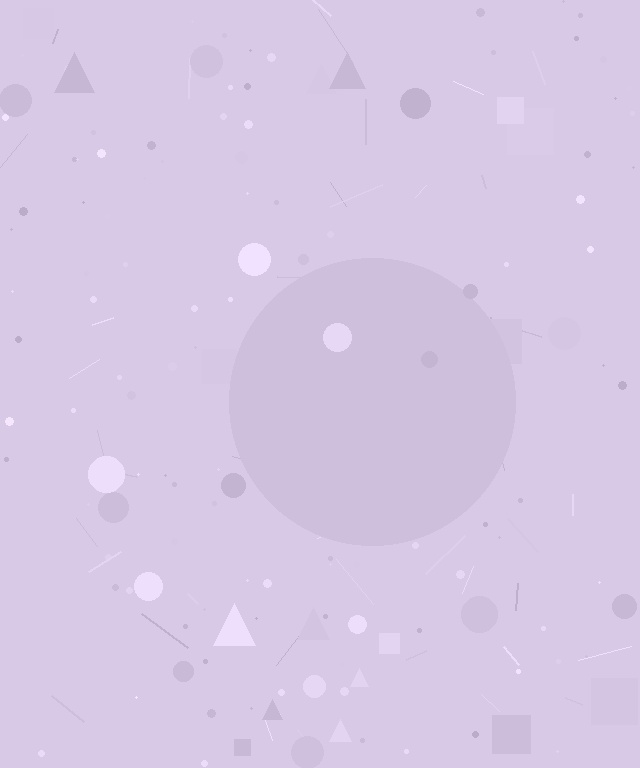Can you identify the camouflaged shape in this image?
The camouflaged shape is a circle.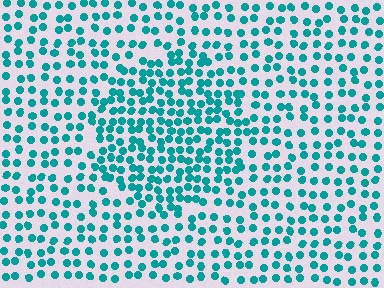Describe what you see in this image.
The image contains small teal elements arranged at two different densities. A circle-shaped region is visible where the elements are more densely packed than the surrounding area.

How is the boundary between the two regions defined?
The boundary is defined by a change in element density (approximately 1.6x ratio). All elements are the same color, size, and shape.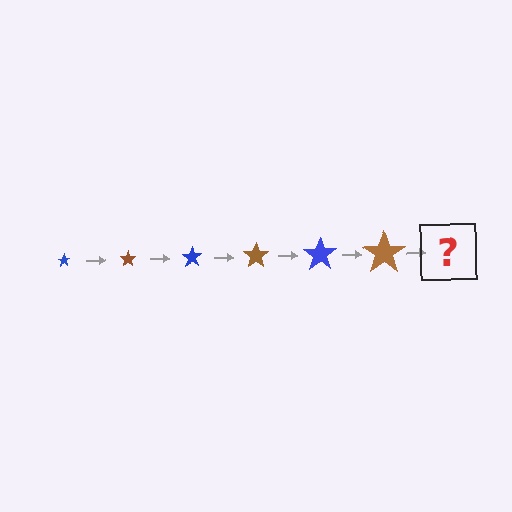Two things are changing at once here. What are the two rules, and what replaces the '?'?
The two rules are that the star grows larger each step and the color cycles through blue and brown. The '?' should be a blue star, larger than the previous one.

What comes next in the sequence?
The next element should be a blue star, larger than the previous one.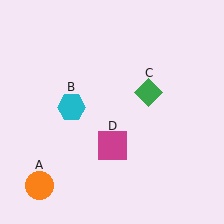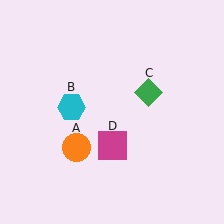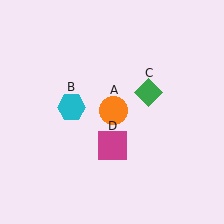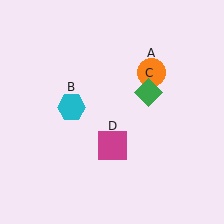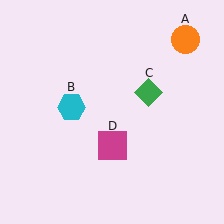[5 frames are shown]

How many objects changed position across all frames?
1 object changed position: orange circle (object A).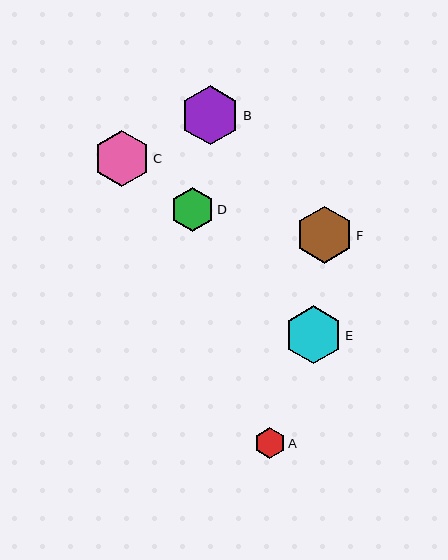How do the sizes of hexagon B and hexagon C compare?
Hexagon B and hexagon C are approximately the same size.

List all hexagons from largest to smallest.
From largest to smallest: B, E, F, C, D, A.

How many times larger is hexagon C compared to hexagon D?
Hexagon C is approximately 1.3 times the size of hexagon D.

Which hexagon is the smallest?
Hexagon A is the smallest with a size of approximately 31 pixels.